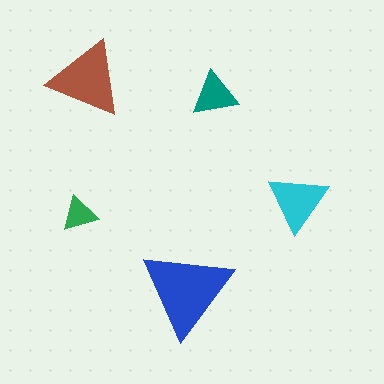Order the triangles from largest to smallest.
the blue one, the brown one, the cyan one, the teal one, the green one.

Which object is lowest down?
The blue triangle is bottommost.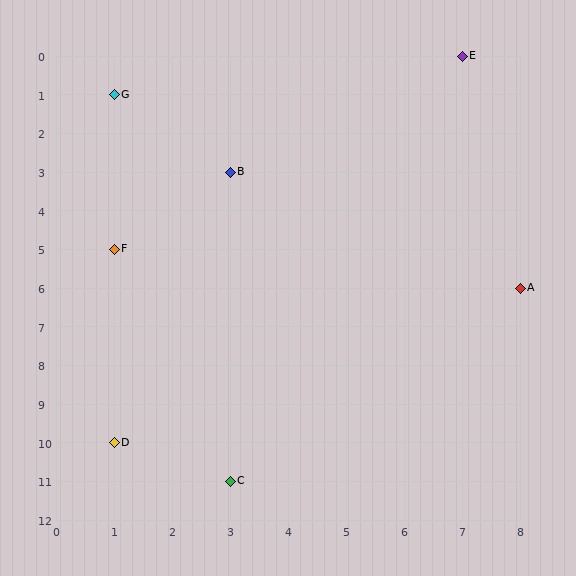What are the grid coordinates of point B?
Point B is at grid coordinates (3, 3).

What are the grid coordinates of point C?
Point C is at grid coordinates (3, 11).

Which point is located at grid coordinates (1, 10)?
Point D is at (1, 10).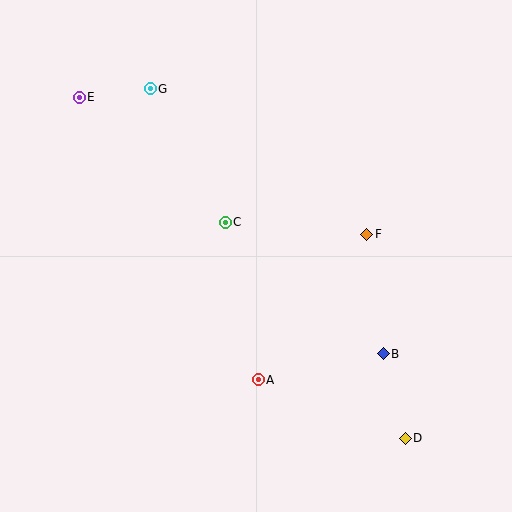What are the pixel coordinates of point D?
Point D is at (405, 438).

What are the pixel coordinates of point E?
Point E is at (79, 97).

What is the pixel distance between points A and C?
The distance between A and C is 161 pixels.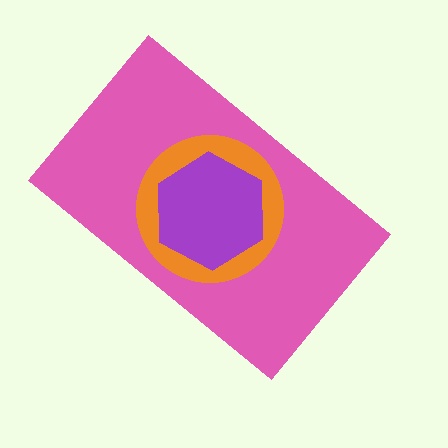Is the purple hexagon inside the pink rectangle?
Yes.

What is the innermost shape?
The purple hexagon.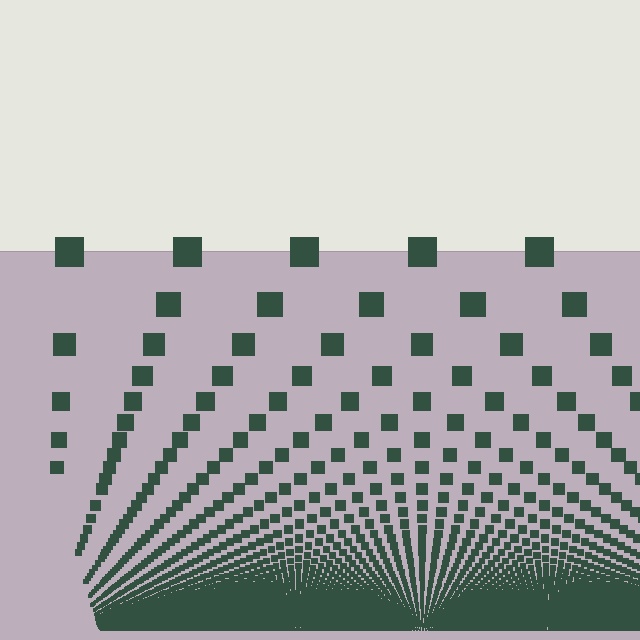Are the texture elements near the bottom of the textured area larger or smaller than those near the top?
Smaller. The gradient is inverted — elements near the bottom are smaller and denser.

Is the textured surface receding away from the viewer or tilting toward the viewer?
The surface appears to tilt toward the viewer. Texture elements get larger and sparser toward the top.